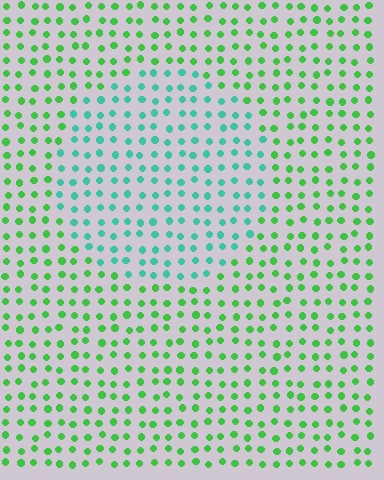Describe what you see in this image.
The image is filled with small green elements in a uniform arrangement. A circle-shaped region is visible where the elements are tinted to a slightly different hue, forming a subtle color boundary.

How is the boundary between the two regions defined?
The boundary is defined purely by a slight shift in hue (about 44 degrees). Spacing, size, and orientation are identical on both sides.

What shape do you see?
I see a circle.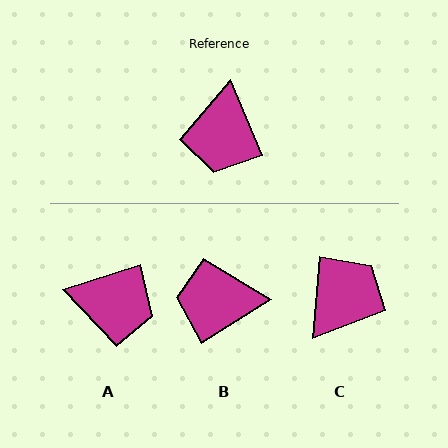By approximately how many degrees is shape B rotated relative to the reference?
Approximately 81 degrees clockwise.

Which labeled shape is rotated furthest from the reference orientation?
C, about 151 degrees away.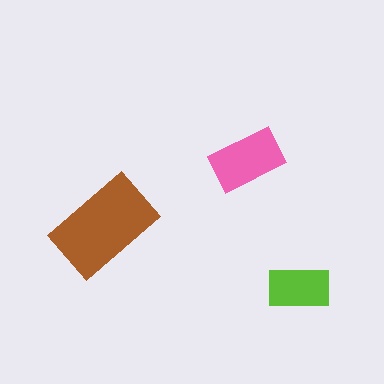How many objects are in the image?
There are 3 objects in the image.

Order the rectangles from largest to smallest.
the brown one, the pink one, the lime one.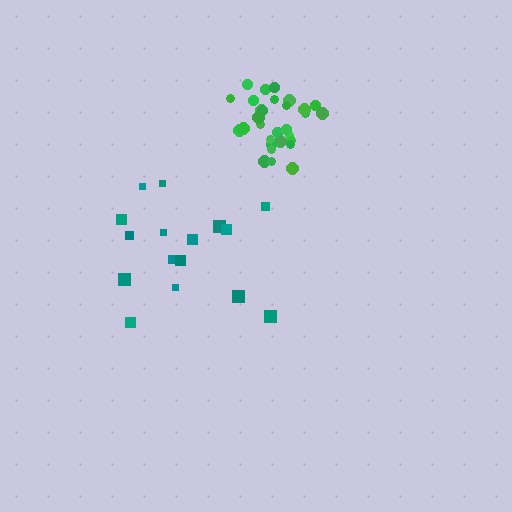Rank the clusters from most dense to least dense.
green, teal.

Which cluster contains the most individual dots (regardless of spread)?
Green (31).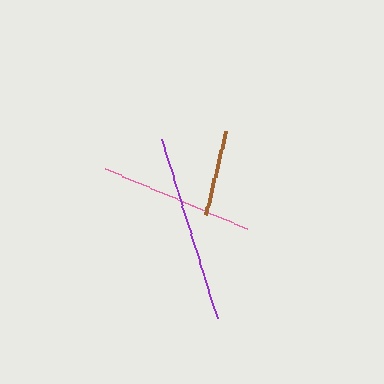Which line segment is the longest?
The purple line is the longest at approximately 187 pixels.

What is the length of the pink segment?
The pink segment is approximately 154 pixels long.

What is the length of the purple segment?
The purple segment is approximately 187 pixels long.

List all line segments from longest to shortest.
From longest to shortest: purple, pink, brown.